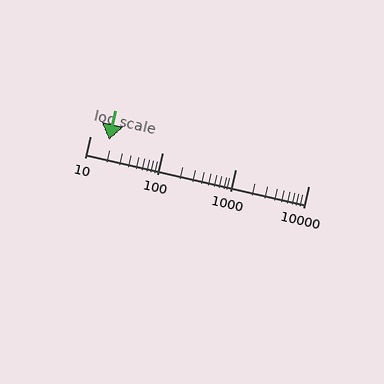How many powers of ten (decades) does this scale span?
The scale spans 3 decades, from 10 to 10000.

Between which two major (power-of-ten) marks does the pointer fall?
The pointer is between 10 and 100.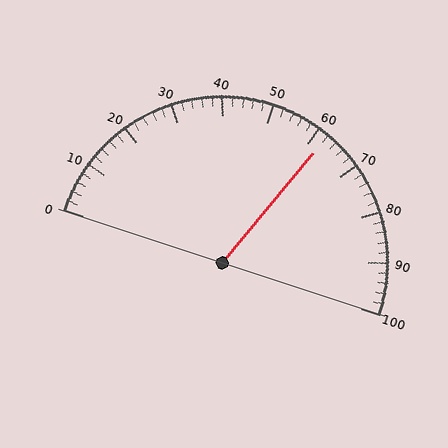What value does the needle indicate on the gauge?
The needle indicates approximately 62.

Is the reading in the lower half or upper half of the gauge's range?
The reading is in the upper half of the range (0 to 100).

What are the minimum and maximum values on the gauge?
The gauge ranges from 0 to 100.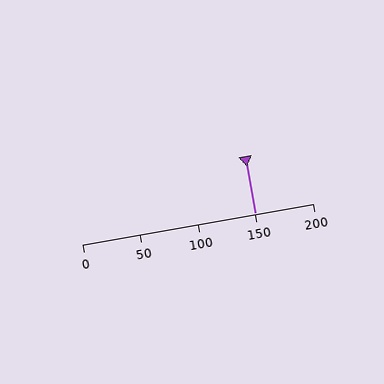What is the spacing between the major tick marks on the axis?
The major ticks are spaced 50 apart.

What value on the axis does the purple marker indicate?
The marker indicates approximately 150.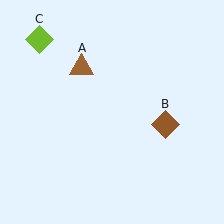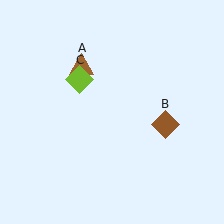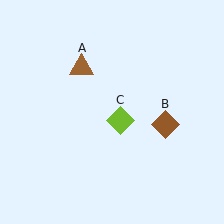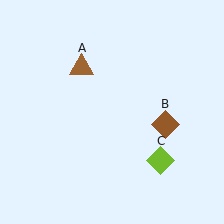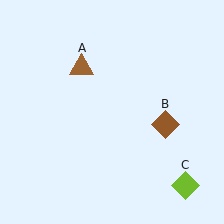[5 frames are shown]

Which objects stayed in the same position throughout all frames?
Brown triangle (object A) and brown diamond (object B) remained stationary.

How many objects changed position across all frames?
1 object changed position: lime diamond (object C).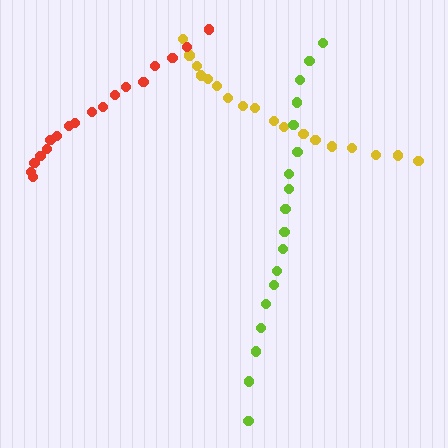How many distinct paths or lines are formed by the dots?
There are 3 distinct paths.